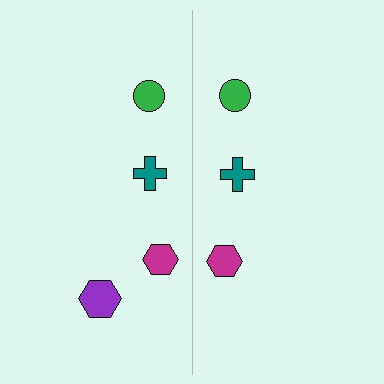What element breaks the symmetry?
A purple hexagon is missing from the right side.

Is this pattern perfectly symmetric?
No, the pattern is not perfectly symmetric. A purple hexagon is missing from the right side.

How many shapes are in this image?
There are 7 shapes in this image.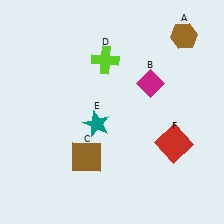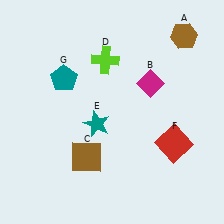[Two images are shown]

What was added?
A teal pentagon (G) was added in Image 2.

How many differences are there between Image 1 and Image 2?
There is 1 difference between the two images.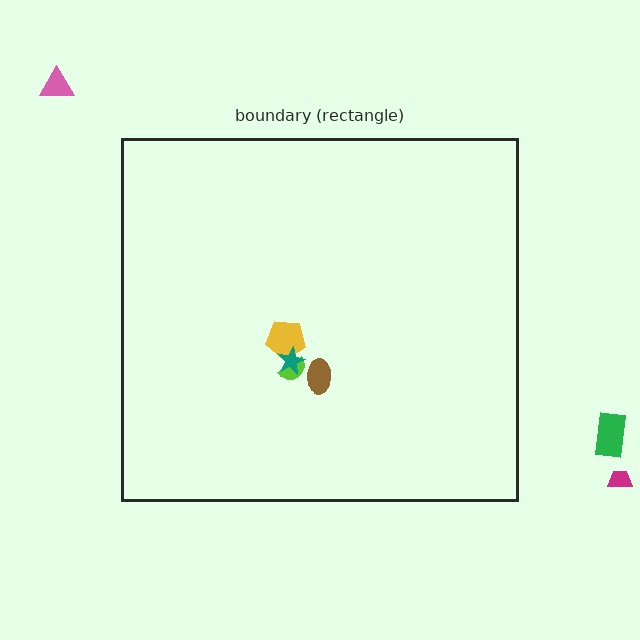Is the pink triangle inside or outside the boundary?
Outside.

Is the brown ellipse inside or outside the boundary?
Inside.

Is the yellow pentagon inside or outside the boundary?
Inside.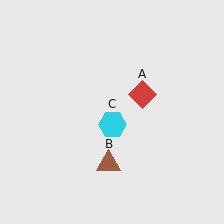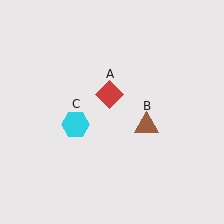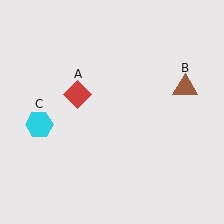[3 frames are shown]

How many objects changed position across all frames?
3 objects changed position: red diamond (object A), brown triangle (object B), cyan hexagon (object C).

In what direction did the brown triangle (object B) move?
The brown triangle (object B) moved up and to the right.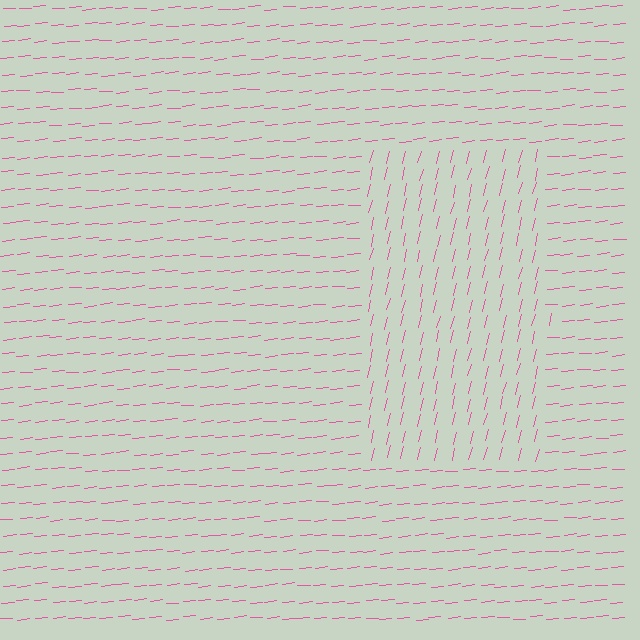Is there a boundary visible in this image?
Yes, there is a texture boundary formed by a change in line orientation.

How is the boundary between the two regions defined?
The boundary is defined purely by a change in line orientation (approximately 70 degrees difference). All lines are the same color and thickness.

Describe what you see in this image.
The image is filled with small pink line segments. A rectangle region in the image has lines oriented differently from the surrounding lines, creating a visible texture boundary.